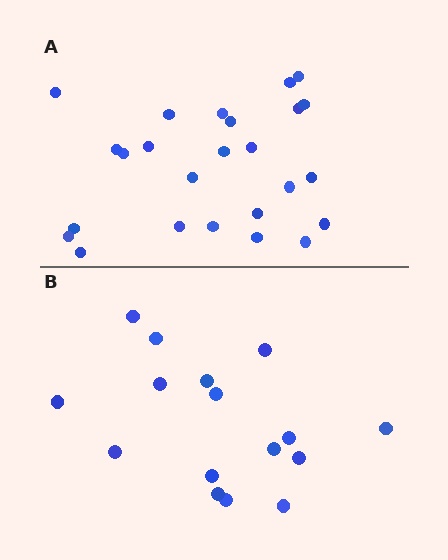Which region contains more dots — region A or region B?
Region A (the top region) has more dots.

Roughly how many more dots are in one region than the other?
Region A has roughly 8 or so more dots than region B.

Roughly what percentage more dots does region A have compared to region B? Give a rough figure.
About 55% more.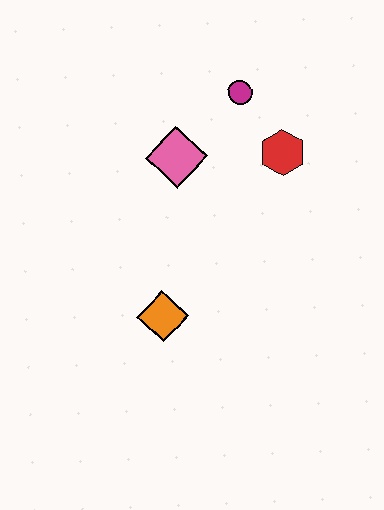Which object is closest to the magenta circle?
The red hexagon is closest to the magenta circle.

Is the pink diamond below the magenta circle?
Yes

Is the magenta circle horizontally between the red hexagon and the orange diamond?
Yes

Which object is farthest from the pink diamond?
The orange diamond is farthest from the pink diamond.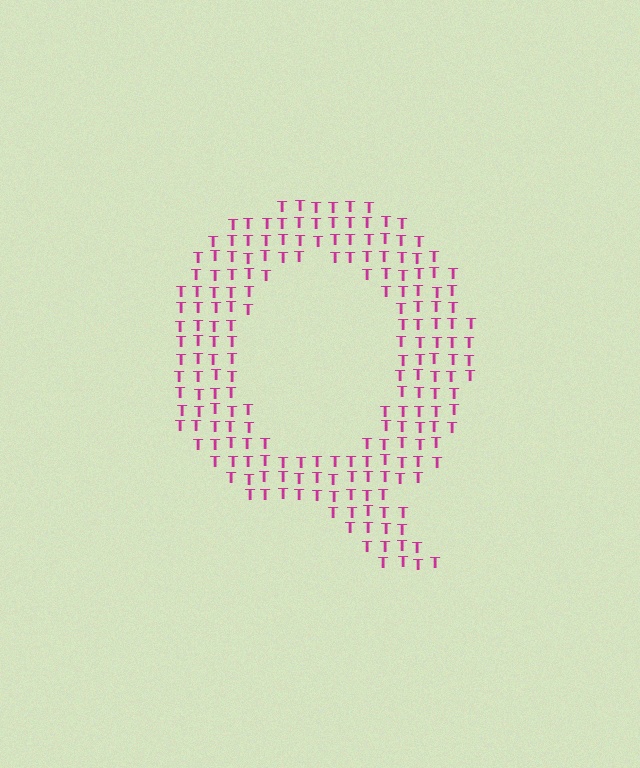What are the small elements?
The small elements are letter T's.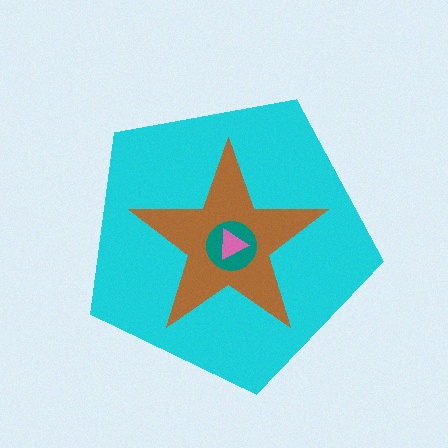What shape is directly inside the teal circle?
The pink triangle.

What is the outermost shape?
The cyan pentagon.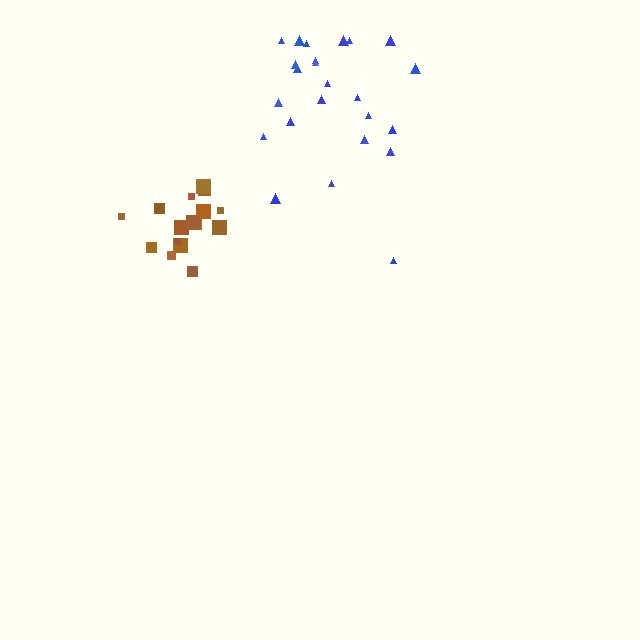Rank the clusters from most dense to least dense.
brown, blue.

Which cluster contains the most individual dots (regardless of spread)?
Blue (24).